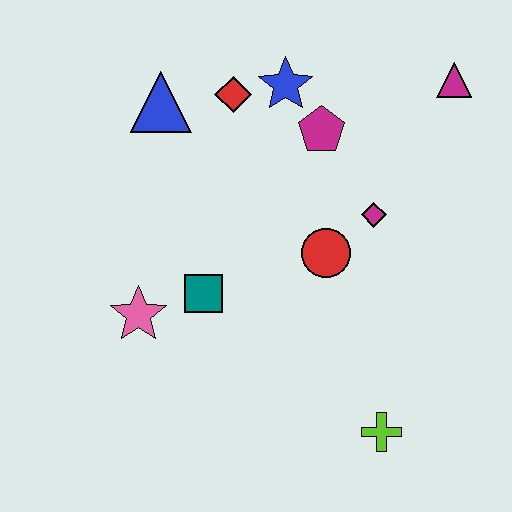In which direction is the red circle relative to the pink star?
The red circle is to the right of the pink star.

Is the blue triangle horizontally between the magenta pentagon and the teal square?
No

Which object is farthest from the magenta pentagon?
The lime cross is farthest from the magenta pentagon.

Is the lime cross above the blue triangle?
No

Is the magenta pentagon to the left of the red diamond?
No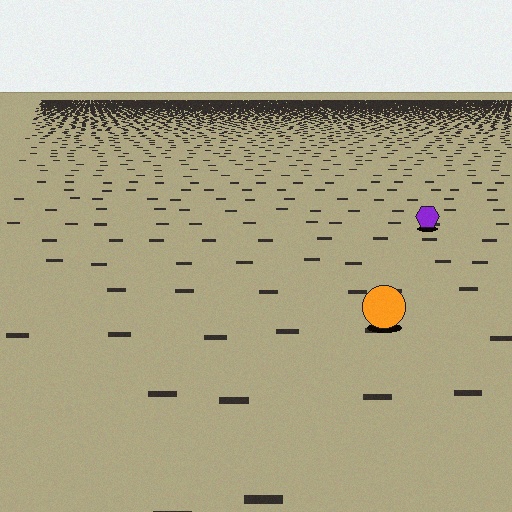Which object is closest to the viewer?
The orange circle is closest. The texture marks near it are larger and more spread out.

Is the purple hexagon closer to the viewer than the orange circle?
No. The orange circle is closer — you can tell from the texture gradient: the ground texture is coarser near it.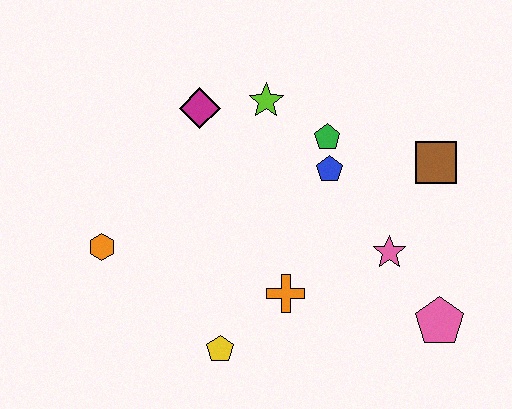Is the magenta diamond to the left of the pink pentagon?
Yes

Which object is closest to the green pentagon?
The blue pentagon is closest to the green pentagon.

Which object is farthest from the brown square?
The orange hexagon is farthest from the brown square.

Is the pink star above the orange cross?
Yes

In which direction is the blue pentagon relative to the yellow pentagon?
The blue pentagon is above the yellow pentagon.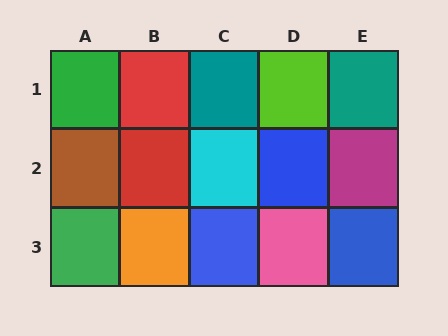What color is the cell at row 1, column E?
Teal.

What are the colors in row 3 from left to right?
Green, orange, blue, pink, blue.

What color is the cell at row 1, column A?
Green.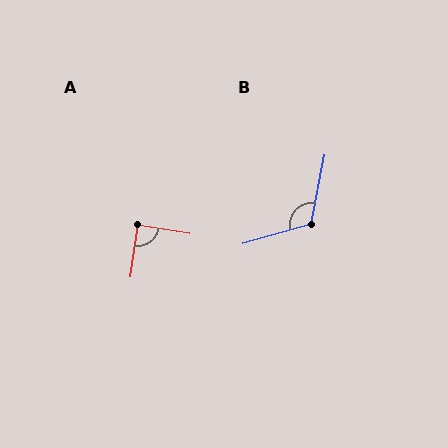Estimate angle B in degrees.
Approximately 117 degrees.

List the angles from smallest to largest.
A (89°), B (117°).